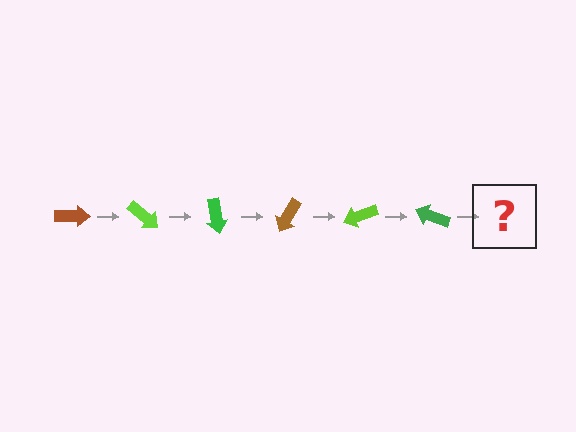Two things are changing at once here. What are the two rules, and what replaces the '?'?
The two rules are that it rotates 40 degrees each step and the color cycles through brown, lime, and green. The '?' should be a brown arrow, rotated 240 degrees from the start.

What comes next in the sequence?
The next element should be a brown arrow, rotated 240 degrees from the start.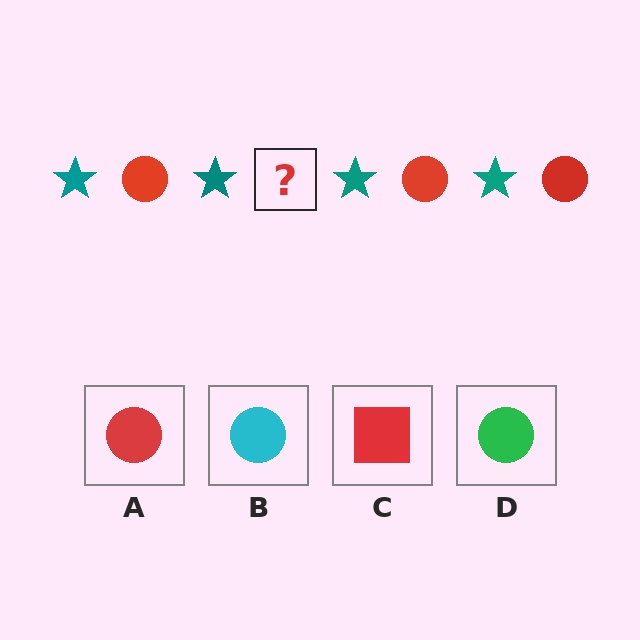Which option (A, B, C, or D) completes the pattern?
A.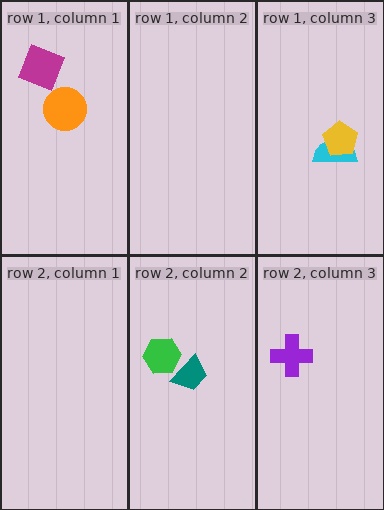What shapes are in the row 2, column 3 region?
The purple cross.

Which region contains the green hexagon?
The row 2, column 2 region.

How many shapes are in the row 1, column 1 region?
2.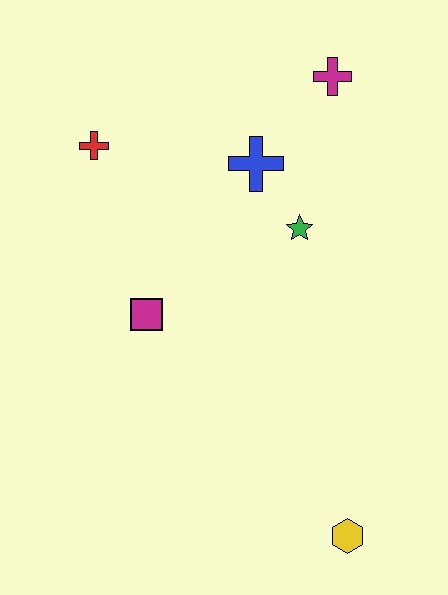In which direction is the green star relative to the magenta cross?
The green star is below the magenta cross.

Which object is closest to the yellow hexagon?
The magenta square is closest to the yellow hexagon.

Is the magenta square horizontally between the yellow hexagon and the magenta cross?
No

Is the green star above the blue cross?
No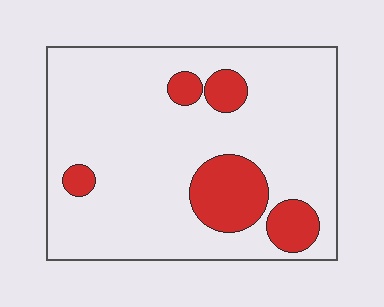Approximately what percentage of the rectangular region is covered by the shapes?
Approximately 15%.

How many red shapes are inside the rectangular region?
5.